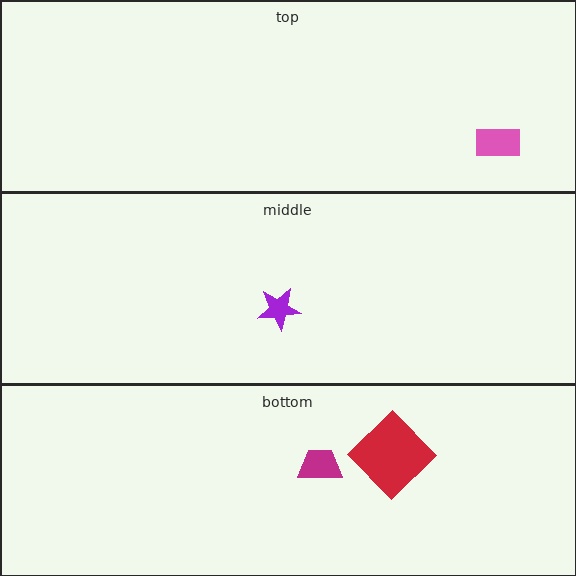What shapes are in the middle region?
The purple star.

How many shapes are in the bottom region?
2.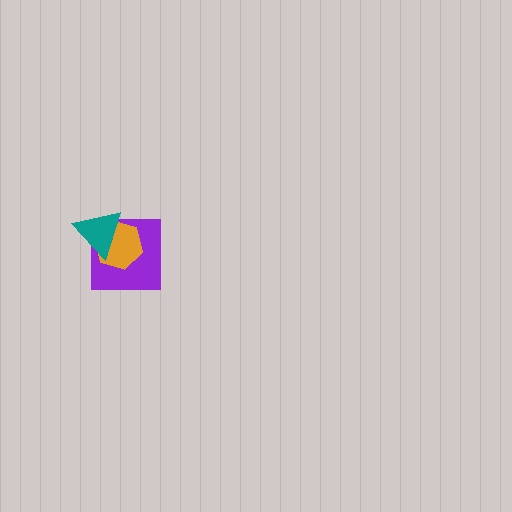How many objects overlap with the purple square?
2 objects overlap with the purple square.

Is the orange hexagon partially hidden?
Yes, it is partially covered by another shape.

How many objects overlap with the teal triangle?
2 objects overlap with the teal triangle.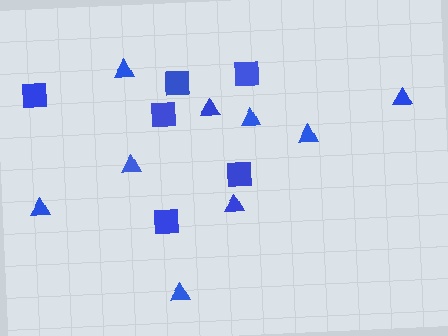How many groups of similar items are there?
There are 2 groups: one group of triangles (9) and one group of squares (6).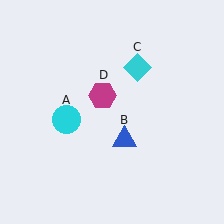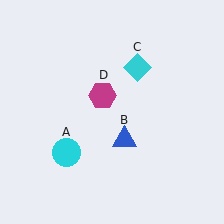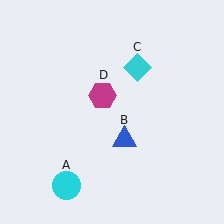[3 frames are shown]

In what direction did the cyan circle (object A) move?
The cyan circle (object A) moved down.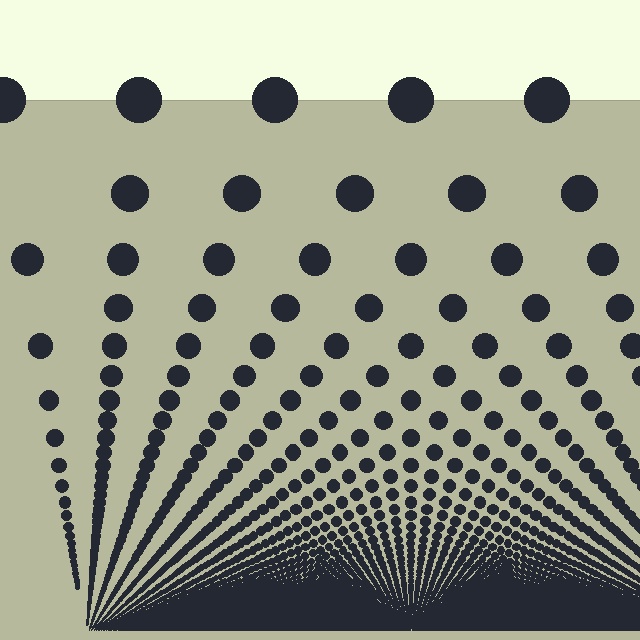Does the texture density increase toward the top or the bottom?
Density increases toward the bottom.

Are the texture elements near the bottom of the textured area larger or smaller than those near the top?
Smaller. The gradient is inverted — elements near the bottom are smaller and denser.